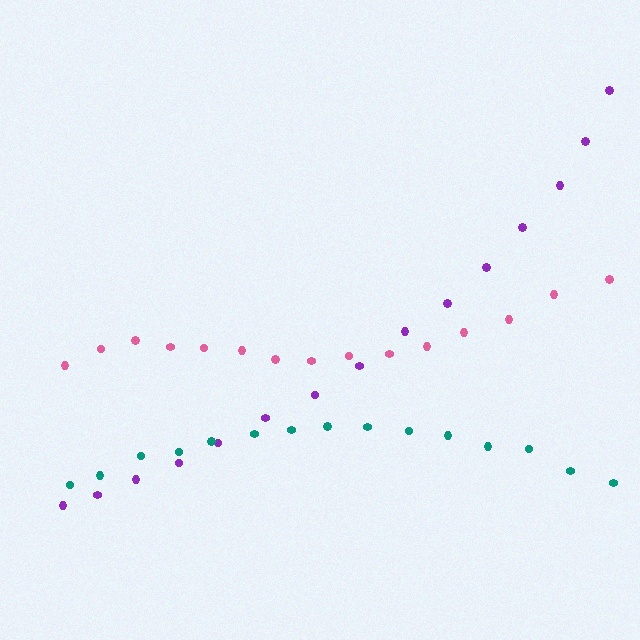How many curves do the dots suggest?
There are 3 distinct paths.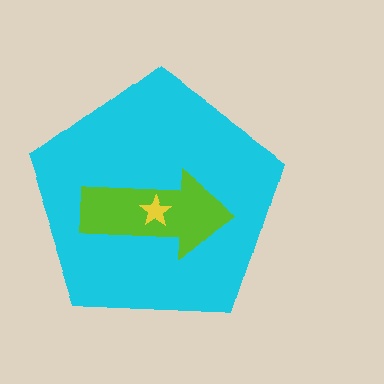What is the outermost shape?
The cyan pentagon.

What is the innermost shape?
The yellow star.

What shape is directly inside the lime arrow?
The yellow star.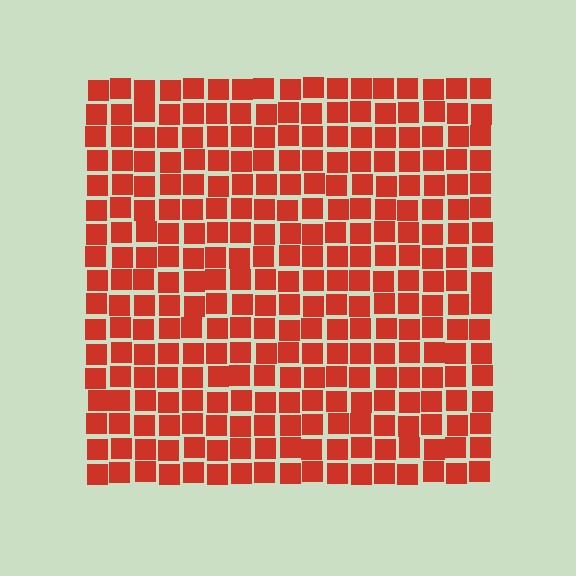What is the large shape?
The large shape is a square.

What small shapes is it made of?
It is made of small squares.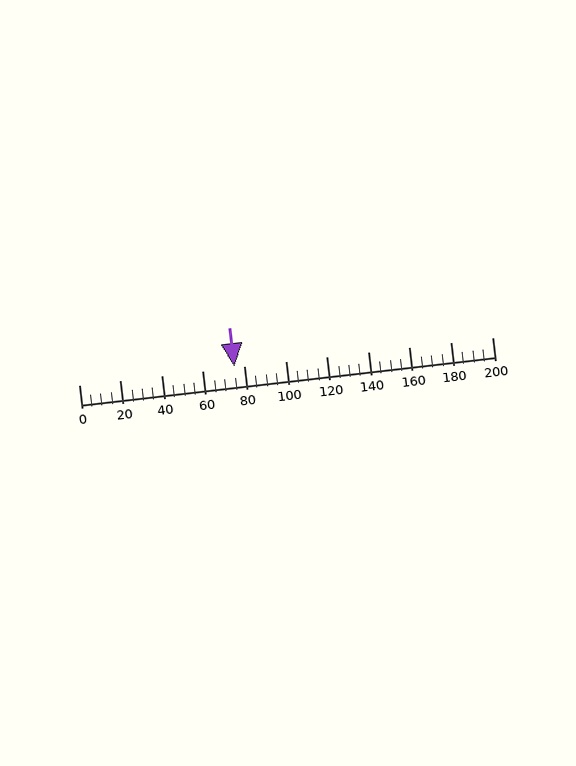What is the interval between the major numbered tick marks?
The major tick marks are spaced 20 units apart.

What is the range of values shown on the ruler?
The ruler shows values from 0 to 200.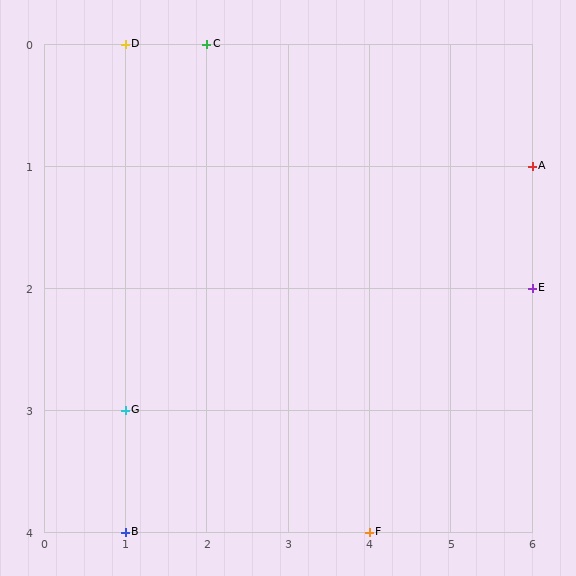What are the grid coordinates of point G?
Point G is at grid coordinates (1, 3).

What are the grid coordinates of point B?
Point B is at grid coordinates (1, 4).